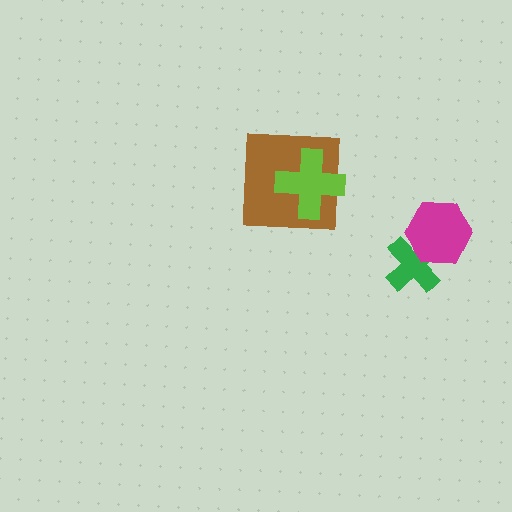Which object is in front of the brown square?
The lime cross is in front of the brown square.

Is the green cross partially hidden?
Yes, it is partially covered by another shape.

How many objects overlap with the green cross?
1 object overlaps with the green cross.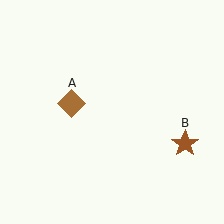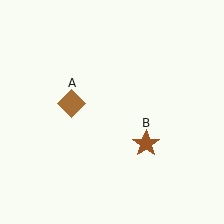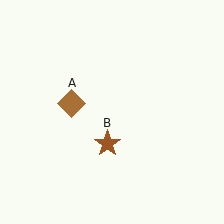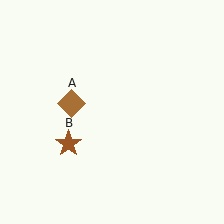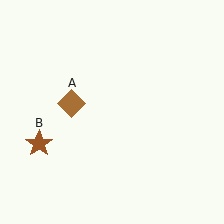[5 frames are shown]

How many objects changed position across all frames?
1 object changed position: brown star (object B).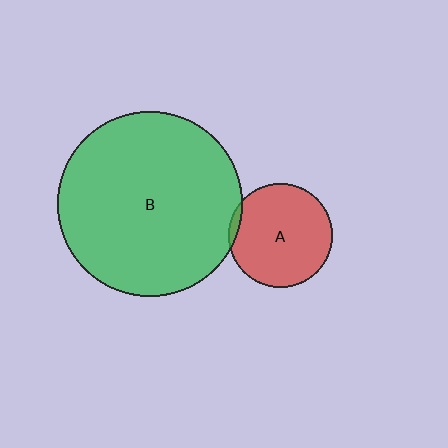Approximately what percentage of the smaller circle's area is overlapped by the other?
Approximately 5%.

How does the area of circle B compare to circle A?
Approximately 3.2 times.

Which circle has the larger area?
Circle B (green).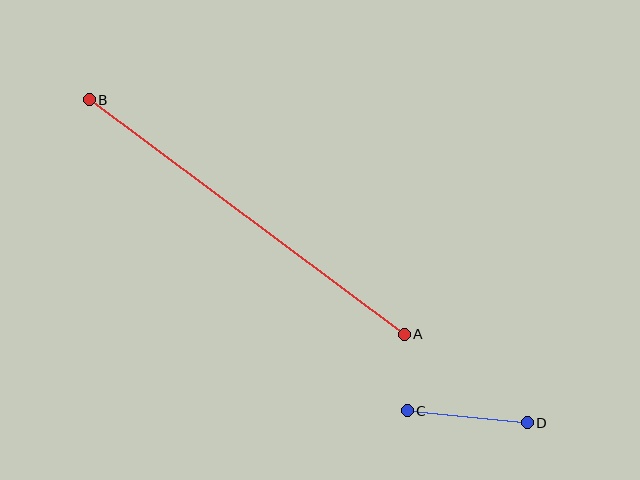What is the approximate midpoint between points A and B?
The midpoint is at approximately (247, 217) pixels.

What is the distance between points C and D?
The distance is approximately 121 pixels.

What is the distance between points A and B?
The distance is approximately 393 pixels.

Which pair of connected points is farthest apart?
Points A and B are farthest apart.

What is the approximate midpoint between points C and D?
The midpoint is at approximately (467, 417) pixels.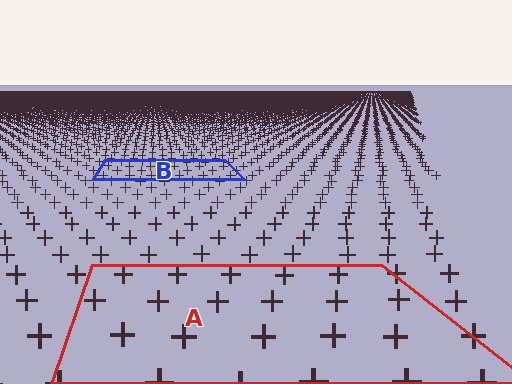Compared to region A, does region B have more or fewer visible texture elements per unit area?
Region B has more texture elements per unit area — they are packed more densely because it is farther away.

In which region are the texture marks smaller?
The texture marks are smaller in region B, because it is farther away.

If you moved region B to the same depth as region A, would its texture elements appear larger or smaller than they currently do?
They would appear larger. At a closer depth, the same texture elements are projected at a bigger on-screen size.